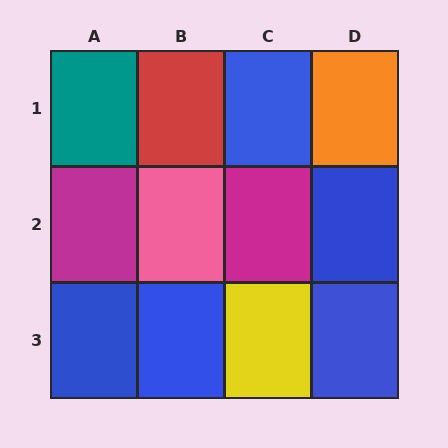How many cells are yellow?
1 cell is yellow.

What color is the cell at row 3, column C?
Yellow.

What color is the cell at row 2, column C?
Magenta.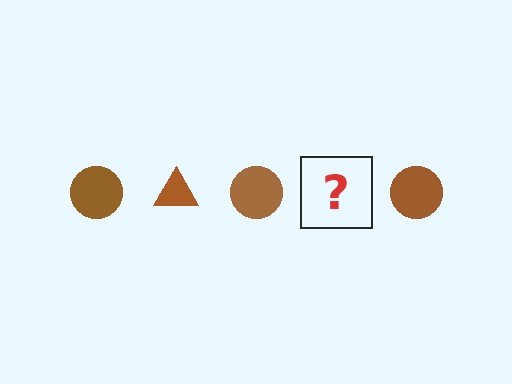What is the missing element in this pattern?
The missing element is a brown triangle.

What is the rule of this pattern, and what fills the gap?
The rule is that the pattern cycles through circle, triangle shapes in brown. The gap should be filled with a brown triangle.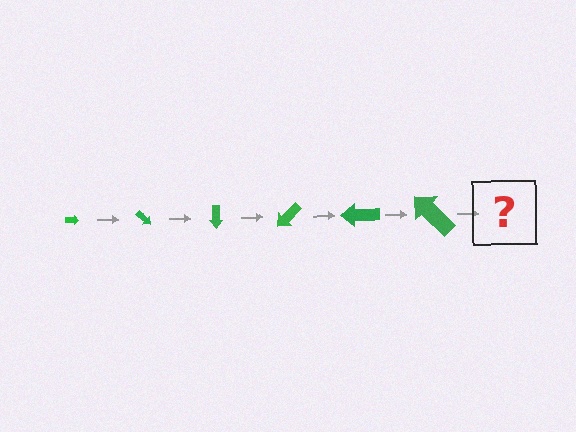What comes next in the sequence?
The next element should be an arrow, larger than the previous one and rotated 270 degrees from the start.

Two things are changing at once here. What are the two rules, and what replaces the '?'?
The two rules are that the arrow grows larger each step and it rotates 45 degrees each step. The '?' should be an arrow, larger than the previous one and rotated 270 degrees from the start.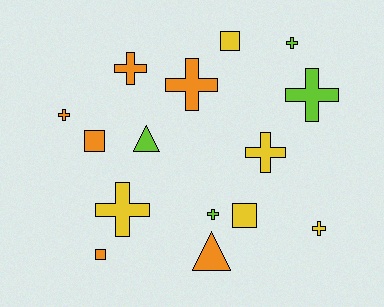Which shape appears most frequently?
Cross, with 9 objects.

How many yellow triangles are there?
There are no yellow triangles.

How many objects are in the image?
There are 15 objects.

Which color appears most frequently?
Orange, with 6 objects.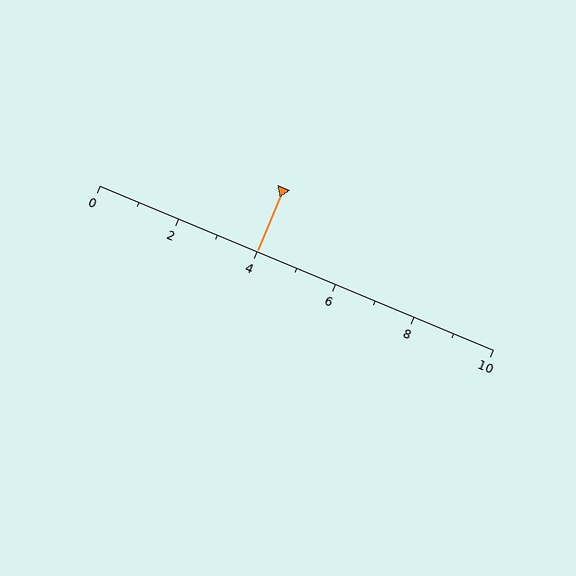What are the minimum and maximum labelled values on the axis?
The axis runs from 0 to 10.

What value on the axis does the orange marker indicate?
The marker indicates approximately 4.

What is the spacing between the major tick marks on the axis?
The major ticks are spaced 2 apart.